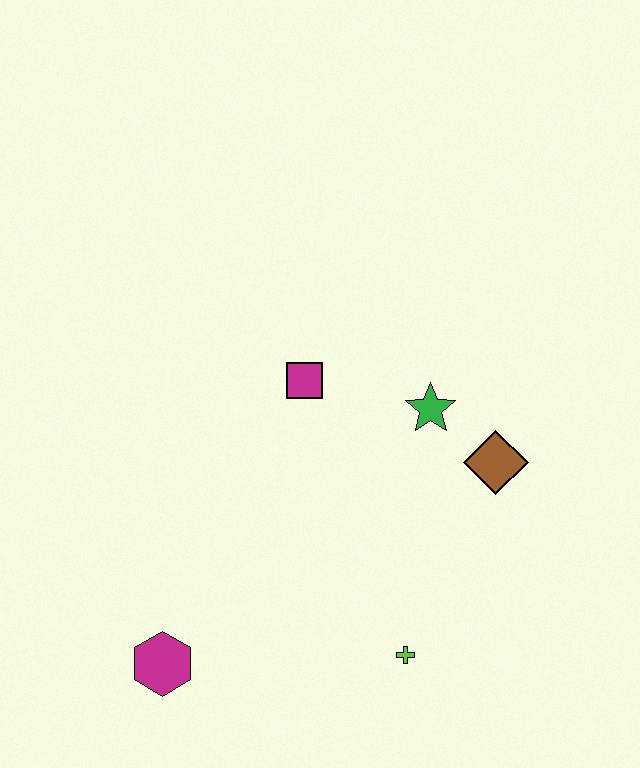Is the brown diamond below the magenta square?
Yes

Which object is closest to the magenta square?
The green star is closest to the magenta square.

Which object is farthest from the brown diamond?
The magenta hexagon is farthest from the brown diamond.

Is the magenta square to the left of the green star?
Yes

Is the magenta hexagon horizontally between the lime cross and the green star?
No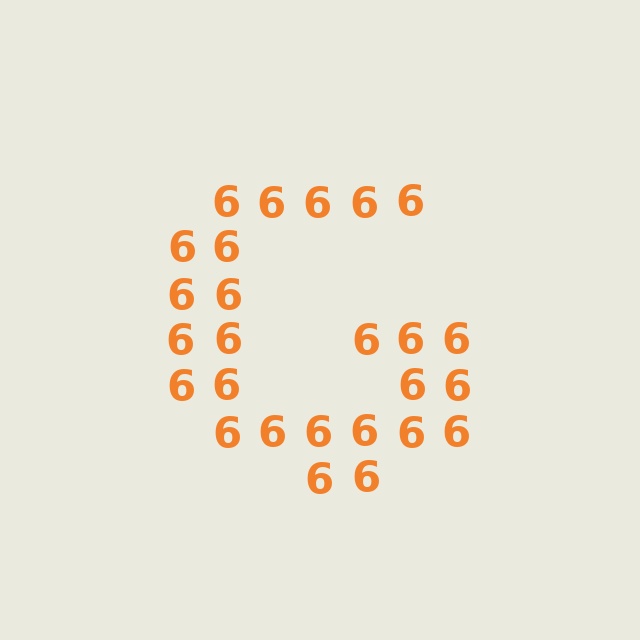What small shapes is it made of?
It is made of small digit 6's.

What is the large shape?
The large shape is the letter G.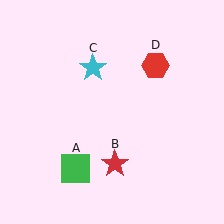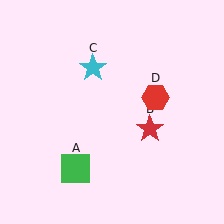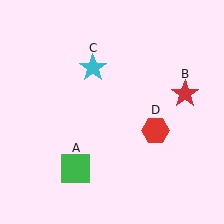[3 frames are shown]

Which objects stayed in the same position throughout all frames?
Green square (object A) and cyan star (object C) remained stationary.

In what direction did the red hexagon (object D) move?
The red hexagon (object D) moved down.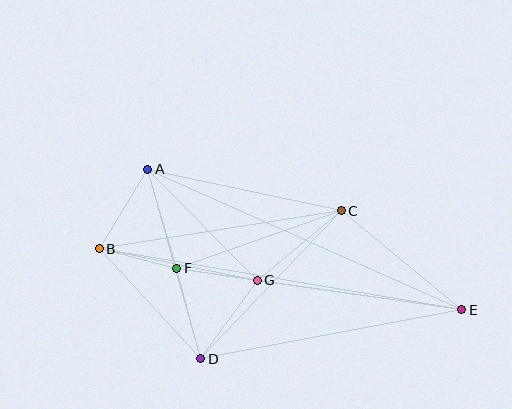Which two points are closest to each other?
Points B and F are closest to each other.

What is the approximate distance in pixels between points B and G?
The distance between B and G is approximately 161 pixels.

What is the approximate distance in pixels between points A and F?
The distance between A and F is approximately 103 pixels.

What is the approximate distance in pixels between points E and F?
The distance between E and F is approximately 288 pixels.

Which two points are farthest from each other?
Points B and E are farthest from each other.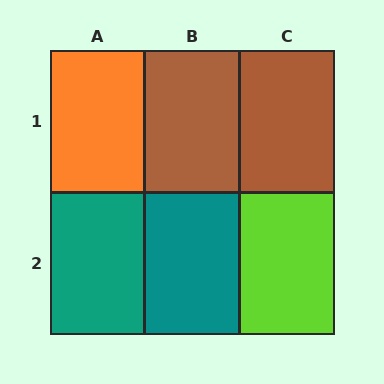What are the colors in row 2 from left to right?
Teal, teal, lime.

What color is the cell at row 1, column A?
Orange.